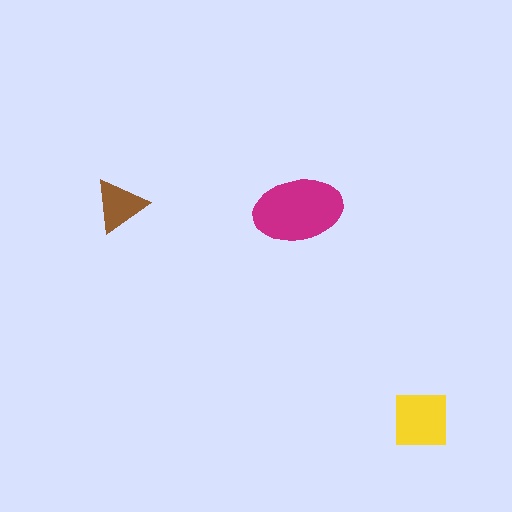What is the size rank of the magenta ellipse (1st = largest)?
1st.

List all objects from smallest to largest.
The brown triangle, the yellow square, the magenta ellipse.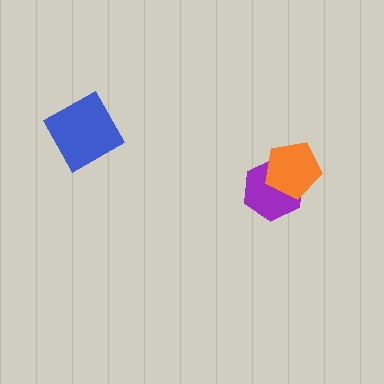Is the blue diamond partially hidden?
No, no other shape covers it.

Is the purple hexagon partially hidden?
Yes, it is partially covered by another shape.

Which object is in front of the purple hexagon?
The orange pentagon is in front of the purple hexagon.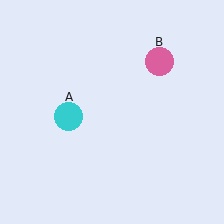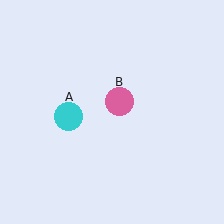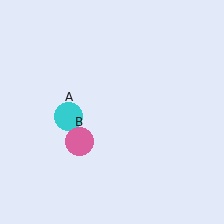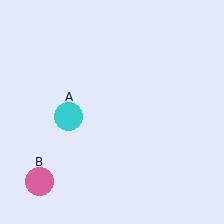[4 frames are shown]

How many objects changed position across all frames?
1 object changed position: pink circle (object B).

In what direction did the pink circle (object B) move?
The pink circle (object B) moved down and to the left.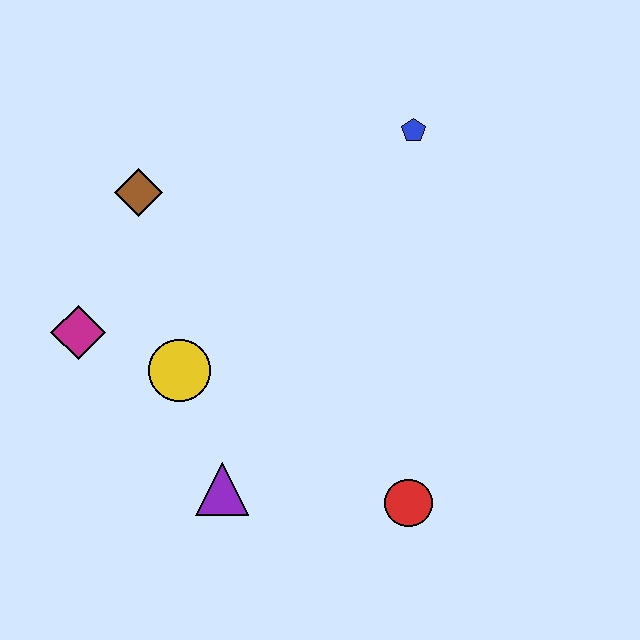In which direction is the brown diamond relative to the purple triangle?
The brown diamond is above the purple triangle.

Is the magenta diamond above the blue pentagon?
No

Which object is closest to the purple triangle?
The yellow circle is closest to the purple triangle.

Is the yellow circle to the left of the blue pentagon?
Yes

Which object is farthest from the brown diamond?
The red circle is farthest from the brown diamond.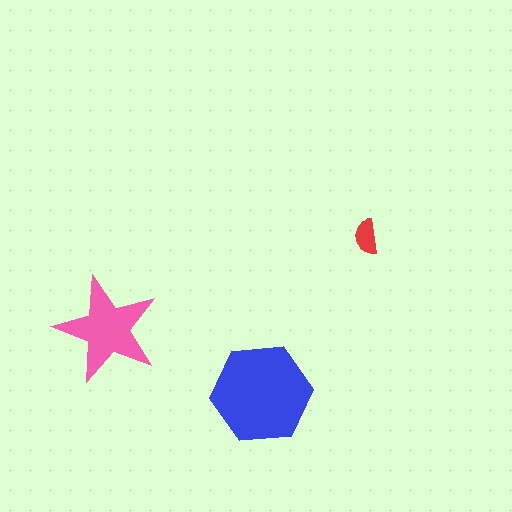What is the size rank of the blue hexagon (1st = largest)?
1st.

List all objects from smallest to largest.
The red semicircle, the pink star, the blue hexagon.